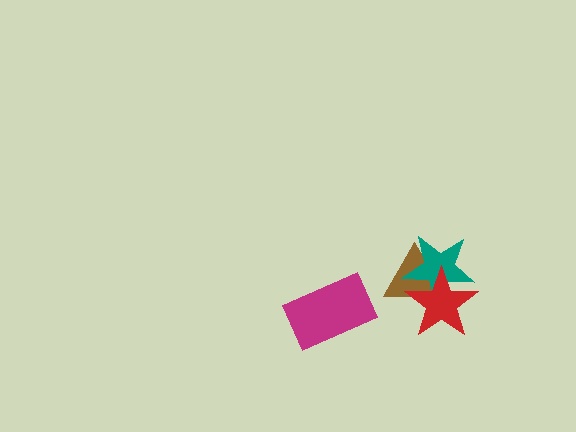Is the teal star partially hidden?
Yes, it is partially covered by another shape.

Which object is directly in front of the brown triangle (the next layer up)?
The teal star is directly in front of the brown triangle.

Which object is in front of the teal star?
The red star is in front of the teal star.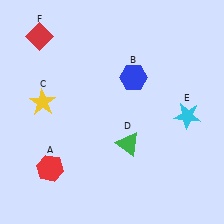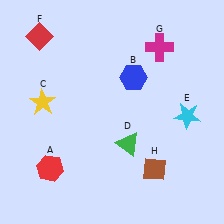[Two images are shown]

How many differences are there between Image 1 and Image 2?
There are 2 differences between the two images.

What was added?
A magenta cross (G), a brown diamond (H) were added in Image 2.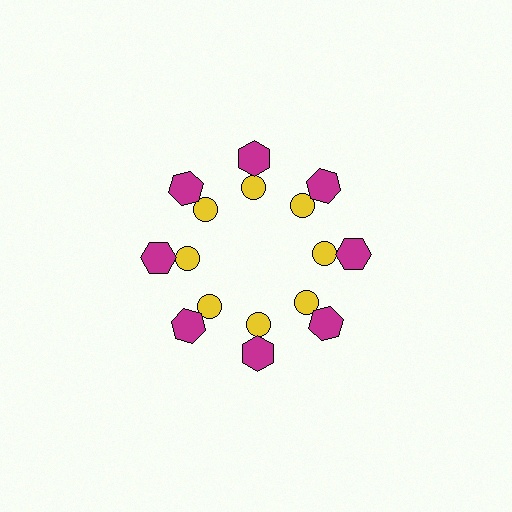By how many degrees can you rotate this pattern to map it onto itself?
The pattern maps onto itself every 45 degrees of rotation.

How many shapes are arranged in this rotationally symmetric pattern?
There are 16 shapes, arranged in 8 groups of 2.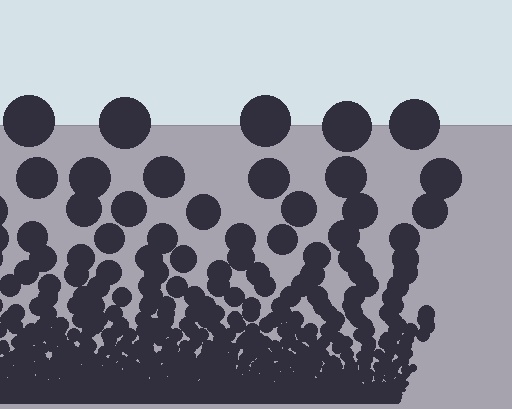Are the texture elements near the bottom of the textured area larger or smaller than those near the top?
Smaller. The gradient is inverted — elements near the bottom are smaller and denser.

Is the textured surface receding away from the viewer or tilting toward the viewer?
The surface appears to tilt toward the viewer. Texture elements get larger and sparser toward the top.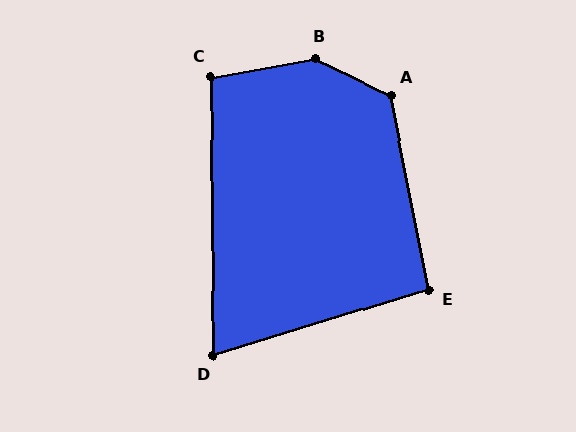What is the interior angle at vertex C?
Approximately 99 degrees (obtuse).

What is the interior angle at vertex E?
Approximately 96 degrees (obtuse).